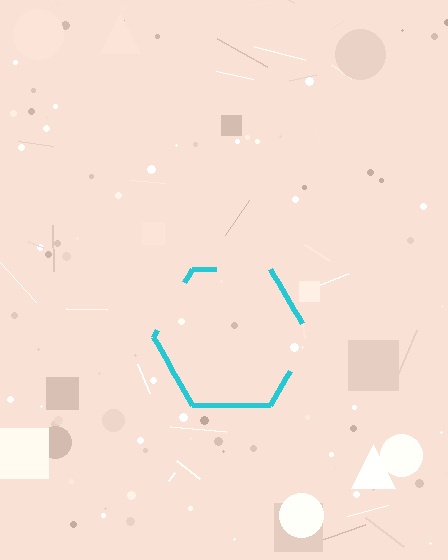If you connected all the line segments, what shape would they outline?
They would outline a hexagon.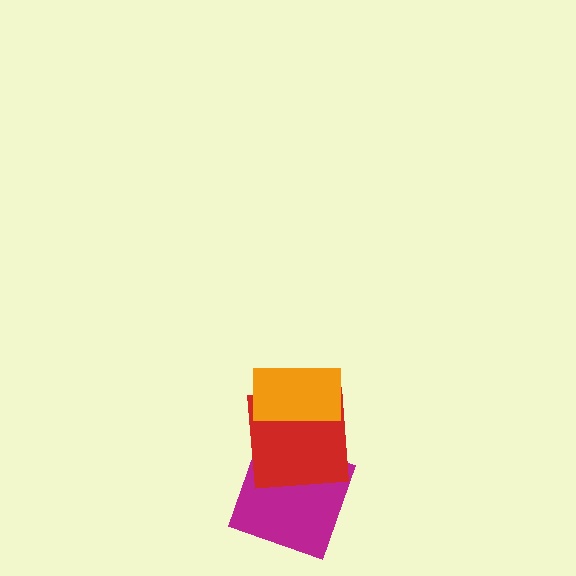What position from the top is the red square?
The red square is 2nd from the top.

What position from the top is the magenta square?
The magenta square is 3rd from the top.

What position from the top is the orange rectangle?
The orange rectangle is 1st from the top.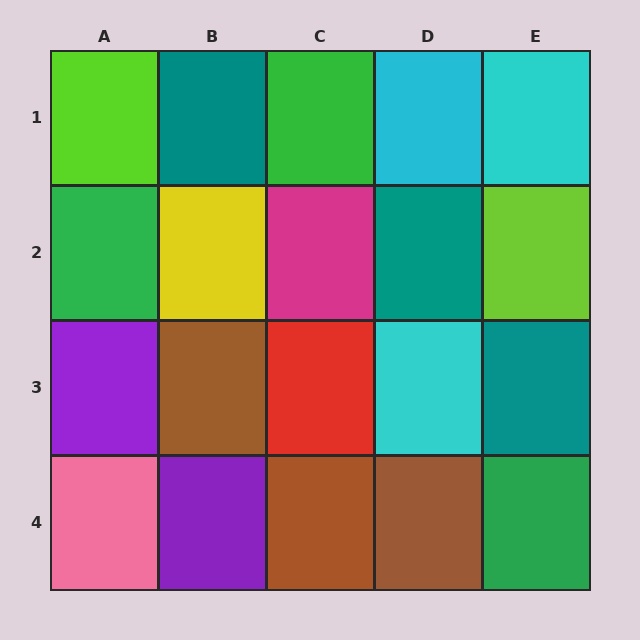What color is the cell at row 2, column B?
Yellow.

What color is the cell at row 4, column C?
Brown.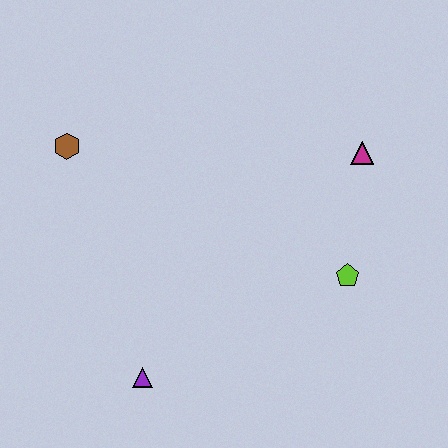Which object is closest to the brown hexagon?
The purple triangle is closest to the brown hexagon.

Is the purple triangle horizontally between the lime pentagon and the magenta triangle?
No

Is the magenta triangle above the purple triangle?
Yes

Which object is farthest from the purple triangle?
The magenta triangle is farthest from the purple triangle.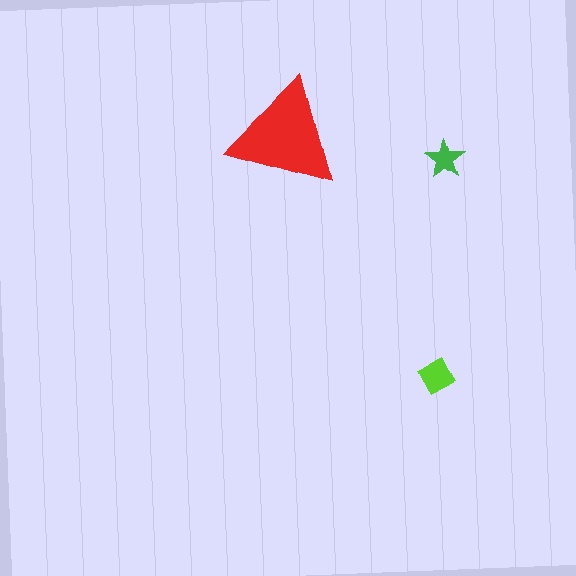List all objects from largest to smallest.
The red triangle, the lime diamond, the green star.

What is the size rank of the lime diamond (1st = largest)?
2nd.